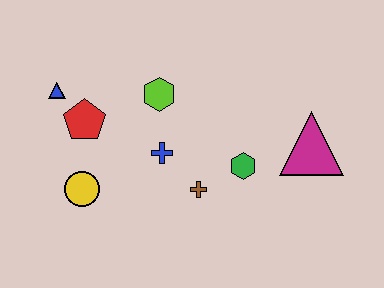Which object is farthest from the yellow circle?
The magenta triangle is farthest from the yellow circle.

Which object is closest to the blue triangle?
The red pentagon is closest to the blue triangle.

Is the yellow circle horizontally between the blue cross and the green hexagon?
No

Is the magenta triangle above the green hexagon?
Yes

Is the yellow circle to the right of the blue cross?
No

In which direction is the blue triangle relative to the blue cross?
The blue triangle is to the left of the blue cross.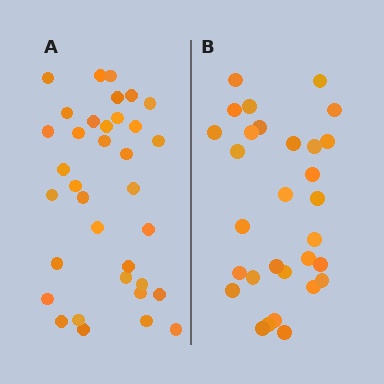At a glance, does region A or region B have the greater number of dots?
Region A (the left region) has more dots.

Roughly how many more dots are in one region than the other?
Region A has about 5 more dots than region B.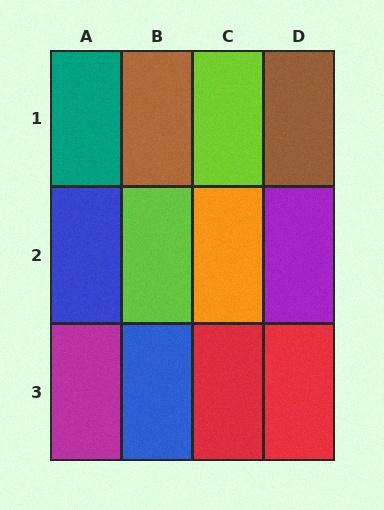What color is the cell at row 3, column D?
Red.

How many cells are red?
2 cells are red.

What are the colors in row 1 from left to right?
Teal, brown, lime, brown.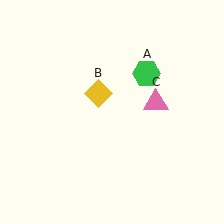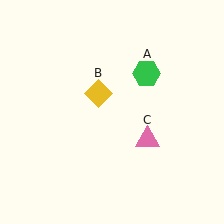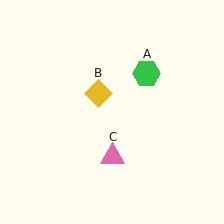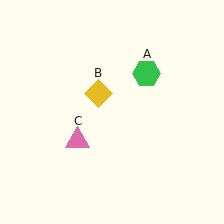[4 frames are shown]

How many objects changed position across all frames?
1 object changed position: pink triangle (object C).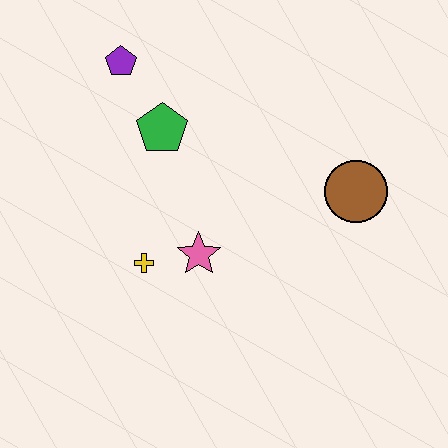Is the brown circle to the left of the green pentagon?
No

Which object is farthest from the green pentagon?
The brown circle is farthest from the green pentagon.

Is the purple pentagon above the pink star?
Yes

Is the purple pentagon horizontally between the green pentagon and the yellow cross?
No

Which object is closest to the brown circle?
The pink star is closest to the brown circle.